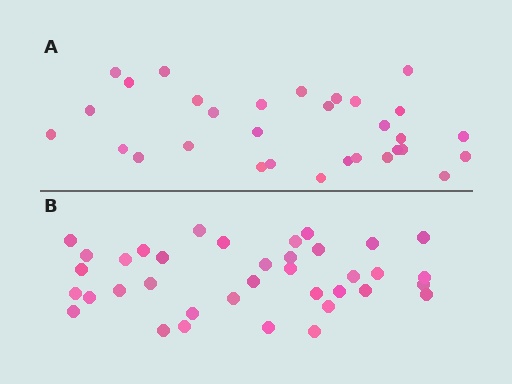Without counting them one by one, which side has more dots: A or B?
Region B (the bottom region) has more dots.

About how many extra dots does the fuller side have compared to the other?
Region B has about 6 more dots than region A.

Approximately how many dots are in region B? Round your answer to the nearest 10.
About 40 dots. (The exact count is 37, which rounds to 40.)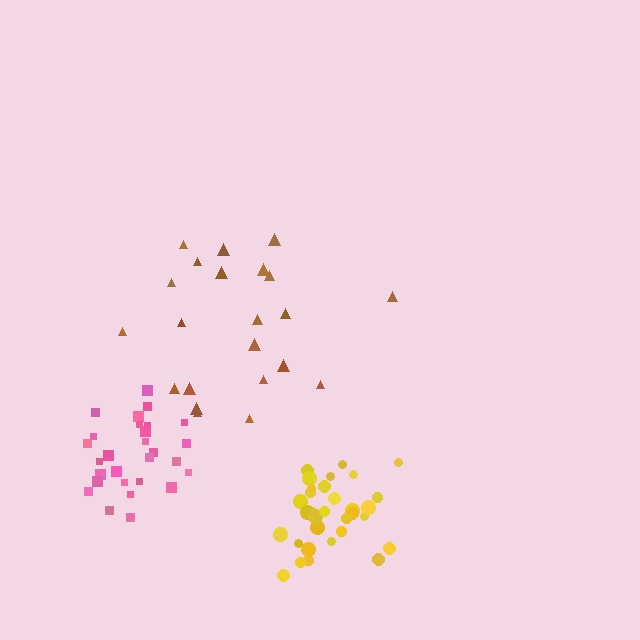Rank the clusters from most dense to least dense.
yellow, pink, brown.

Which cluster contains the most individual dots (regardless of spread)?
Yellow (32).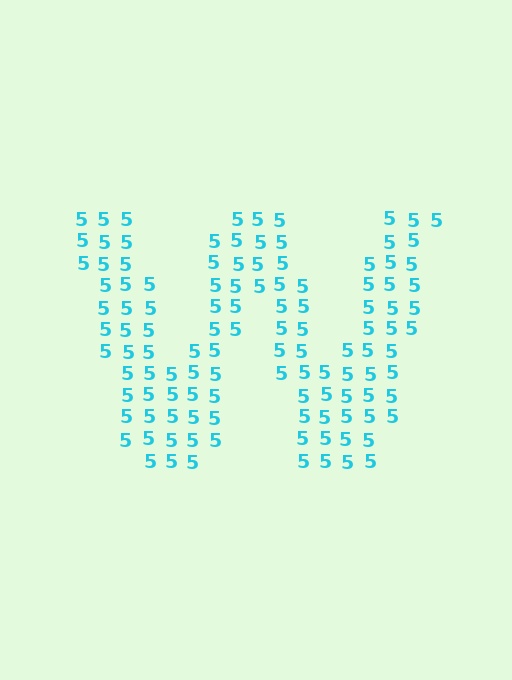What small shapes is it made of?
It is made of small digit 5's.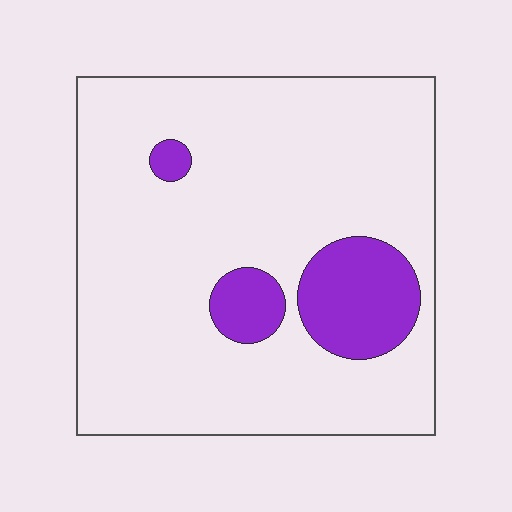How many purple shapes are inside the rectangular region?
3.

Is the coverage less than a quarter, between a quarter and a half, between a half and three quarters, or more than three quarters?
Less than a quarter.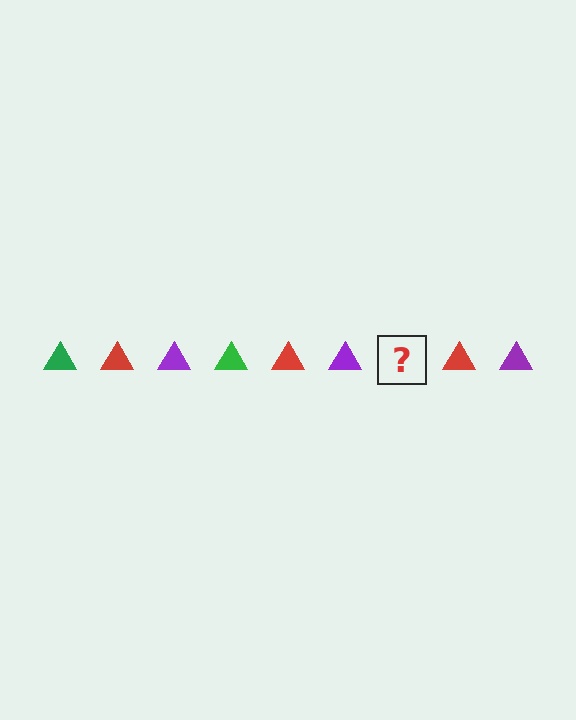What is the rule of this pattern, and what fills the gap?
The rule is that the pattern cycles through green, red, purple triangles. The gap should be filled with a green triangle.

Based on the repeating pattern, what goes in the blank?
The blank should be a green triangle.